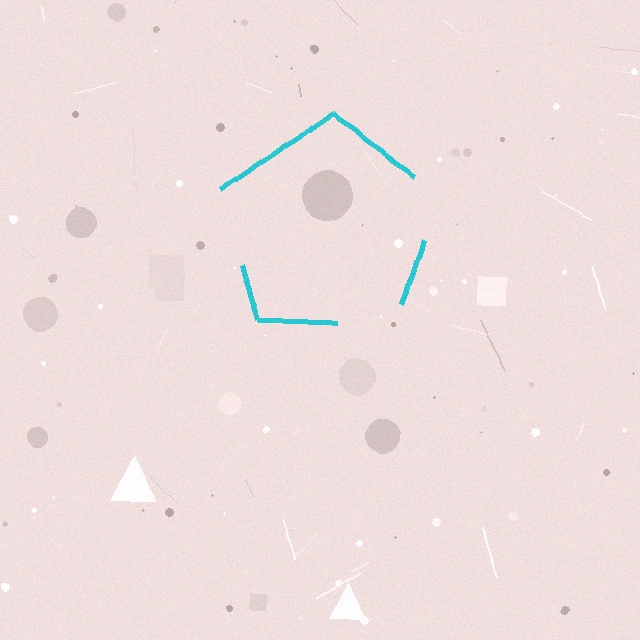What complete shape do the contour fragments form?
The contour fragments form a pentagon.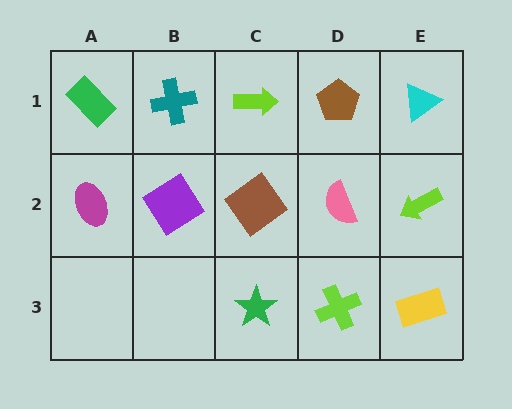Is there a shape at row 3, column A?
No, that cell is empty.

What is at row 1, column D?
A brown pentagon.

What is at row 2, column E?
A lime arrow.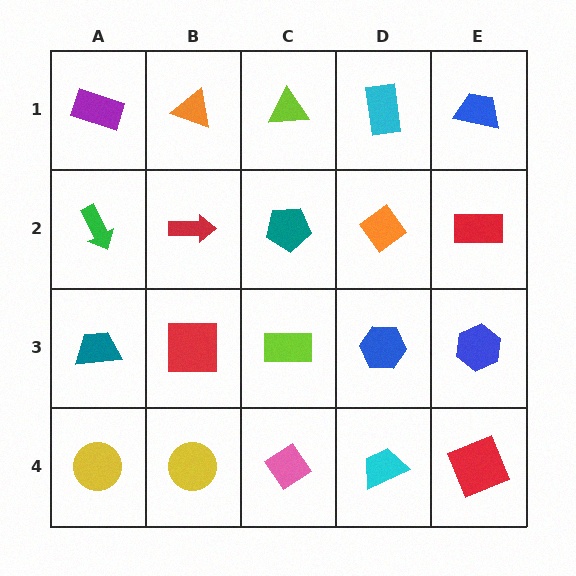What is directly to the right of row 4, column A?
A yellow circle.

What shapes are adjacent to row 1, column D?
An orange diamond (row 2, column D), a lime triangle (row 1, column C), a blue trapezoid (row 1, column E).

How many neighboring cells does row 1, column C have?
3.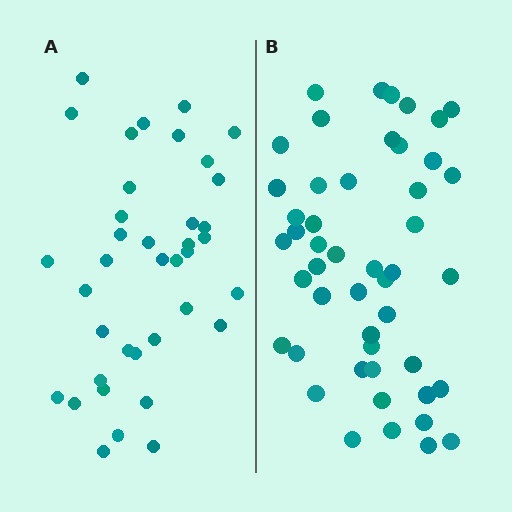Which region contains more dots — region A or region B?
Region B (the right region) has more dots.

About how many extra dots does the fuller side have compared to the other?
Region B has roughly 10 or so more dots than region A.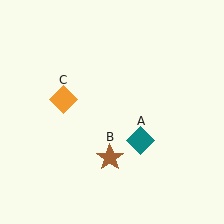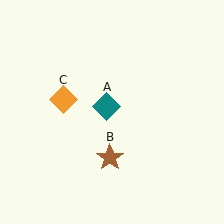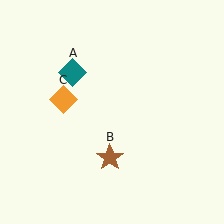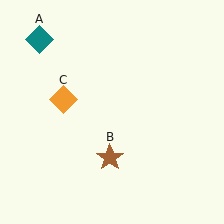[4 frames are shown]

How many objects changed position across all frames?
1 object changed position: teal diamond (object A).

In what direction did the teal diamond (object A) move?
The teal diamond (object A) moved up and to the left.